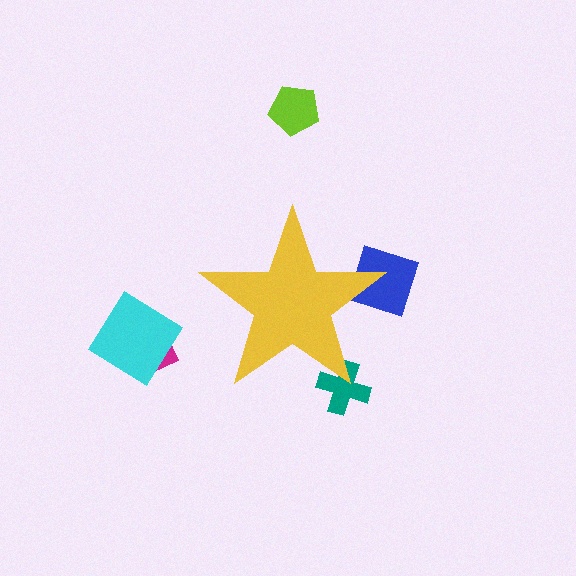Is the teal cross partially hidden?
Yes, the teal cross is partially hidden behind the yellow star.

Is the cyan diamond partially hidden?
No, the cyan diamond is fully visible.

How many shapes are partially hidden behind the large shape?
2 shapes are partially hidden.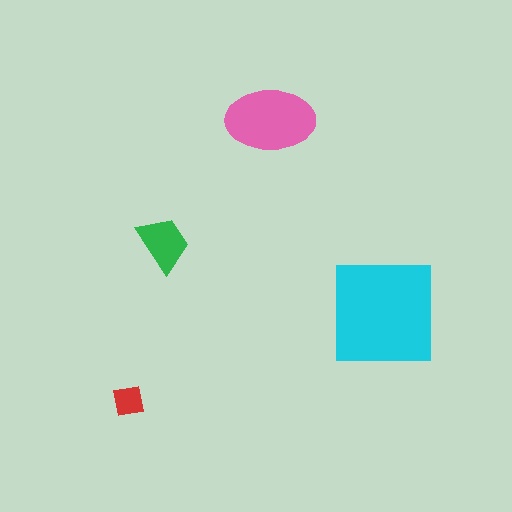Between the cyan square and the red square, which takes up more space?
The cyan square.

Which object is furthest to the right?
The cyan square is rightmost.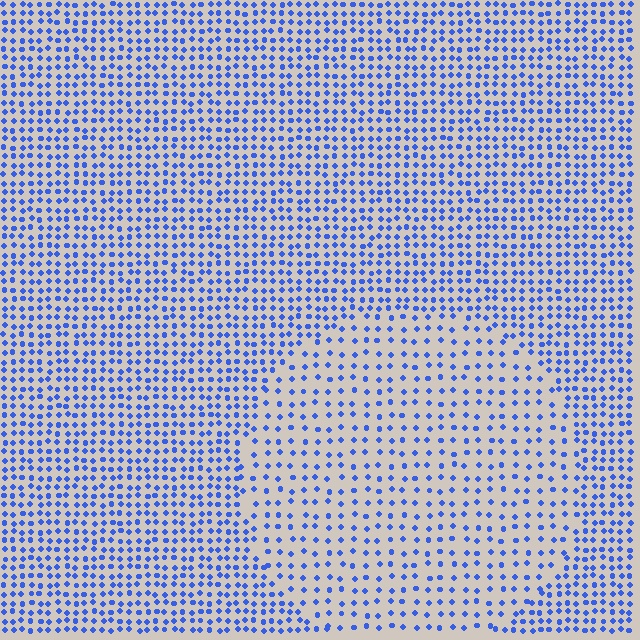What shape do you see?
I see a circle.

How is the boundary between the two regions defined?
The boundary is defined by a change in element density (approximately 1.9x ratio). All elements are the same color, size, and shape.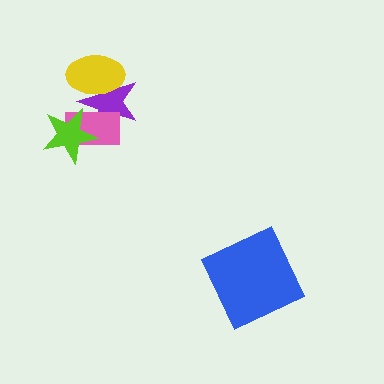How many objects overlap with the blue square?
0 objects overlap with the blue square.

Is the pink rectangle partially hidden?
Yes, it is partially covered by another shape.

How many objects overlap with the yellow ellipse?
1 object overlaps with the yellow ellipse.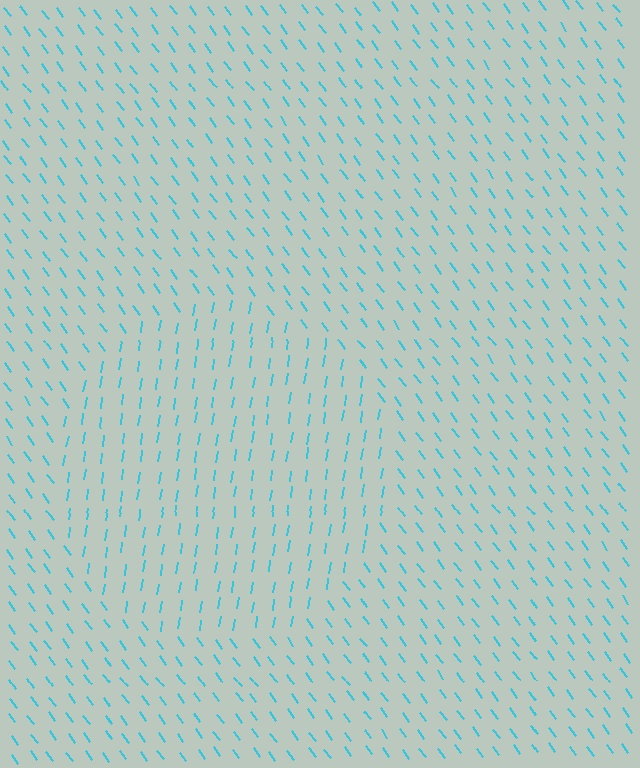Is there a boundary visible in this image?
Yes, there is a texture boundary formed by a change in line orientation.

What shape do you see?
I see a circle.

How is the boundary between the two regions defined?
The boundary is defined purely by a change in line orientation (approximately 45 degrees difference). All lines are the same color and thickness.